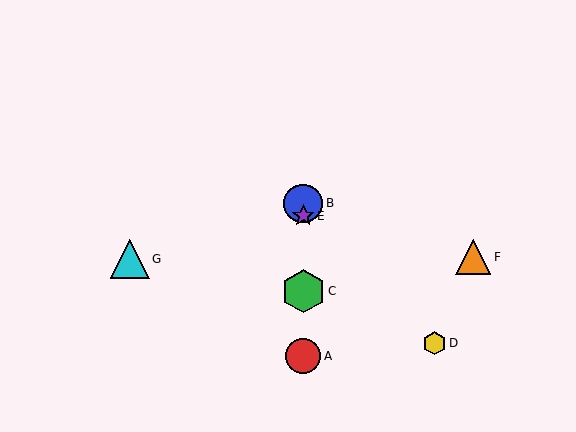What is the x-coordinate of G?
Object G is at x≈130.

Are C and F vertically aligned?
No, C is at x≈303 and F is at x≈473.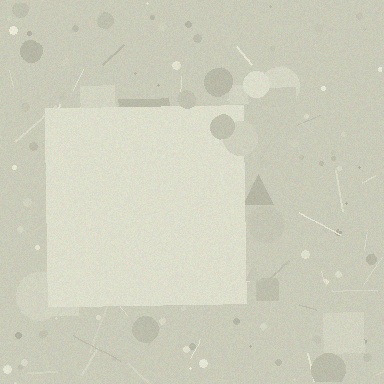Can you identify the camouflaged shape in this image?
The camouflaged shape is a square.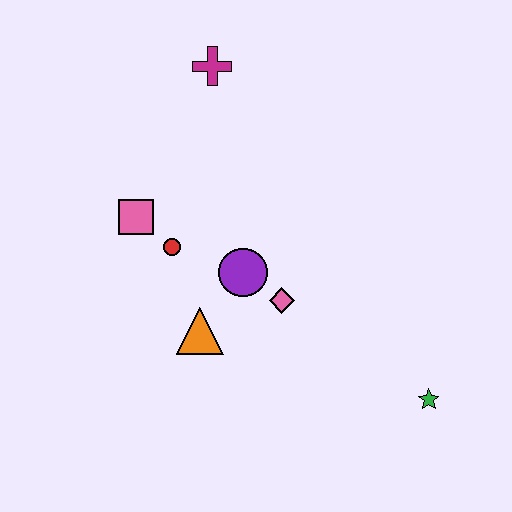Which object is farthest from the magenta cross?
The green star is farthest from the magenta cross.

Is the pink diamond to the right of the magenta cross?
Yes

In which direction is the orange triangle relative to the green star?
The orange triangle is to the left of the green star.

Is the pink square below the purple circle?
No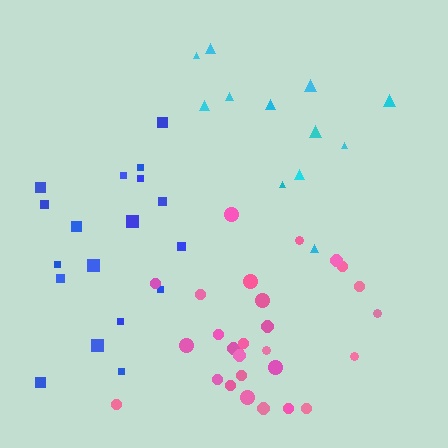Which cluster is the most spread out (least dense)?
Cyan.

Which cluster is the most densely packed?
Pink.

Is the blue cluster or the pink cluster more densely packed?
Pink.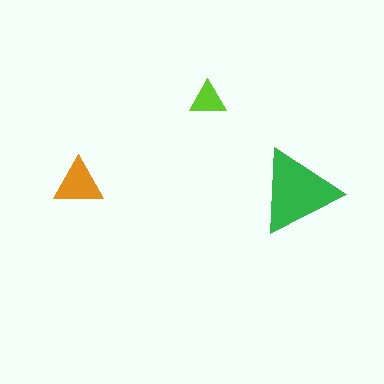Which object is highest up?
The lime triangle is topmost.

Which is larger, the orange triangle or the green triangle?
The green one.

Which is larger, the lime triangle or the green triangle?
The green one.